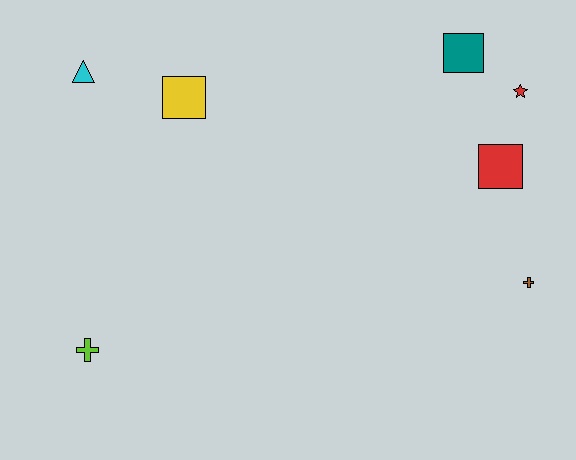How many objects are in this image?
There are 7 objects.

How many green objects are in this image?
There are no green objects.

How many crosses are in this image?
There are 2 crosses.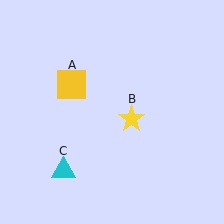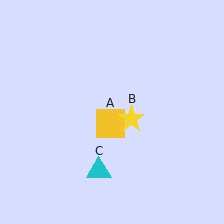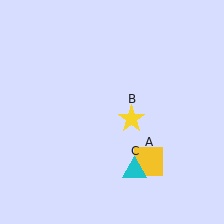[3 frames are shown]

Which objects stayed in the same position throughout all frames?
Yellow star (object B) remained stationary.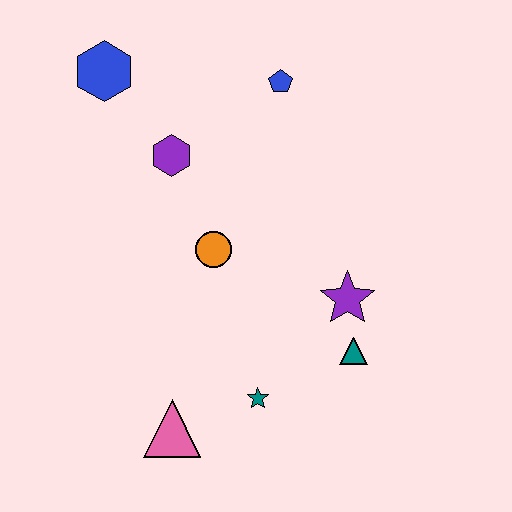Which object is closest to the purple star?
The teal triangle is closest to the purple star.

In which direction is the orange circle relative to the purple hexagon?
The orange circle is below the purple hexagon.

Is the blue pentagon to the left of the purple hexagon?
No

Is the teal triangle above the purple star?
No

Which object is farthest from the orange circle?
The blue hexagon is farthest from the orange circle.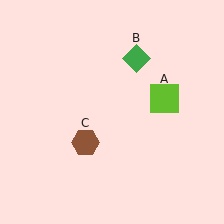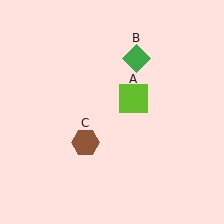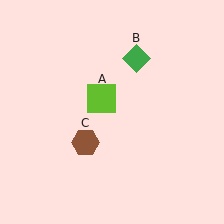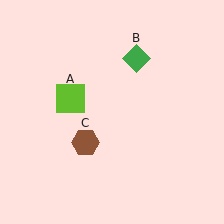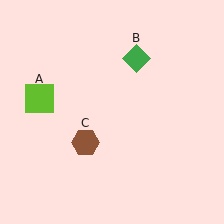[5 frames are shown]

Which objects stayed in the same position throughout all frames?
Green diamond (object B) and brown hexagon (object C) remained stationary.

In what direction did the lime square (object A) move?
The lime square (object A) moved left.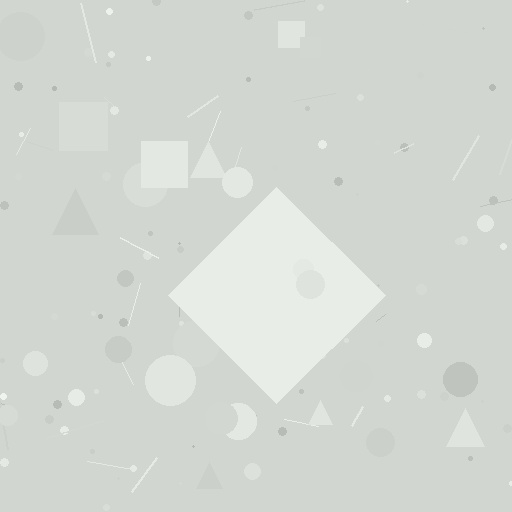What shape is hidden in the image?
A diamond is hidden in the image.